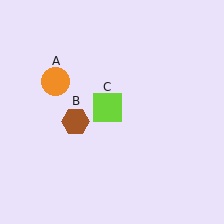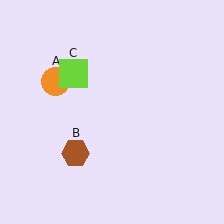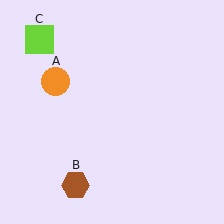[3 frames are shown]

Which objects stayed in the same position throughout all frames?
Orange circle (object A) remained stationary.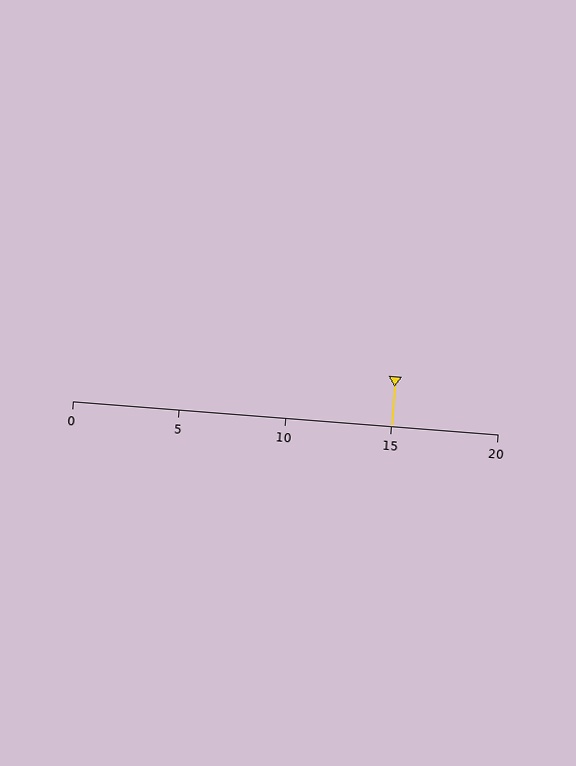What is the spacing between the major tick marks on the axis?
The major ticks are spaced 5 apart.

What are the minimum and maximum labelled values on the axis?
The axis runs from 0 to 20.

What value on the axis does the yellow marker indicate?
The marker indicates approximately 15.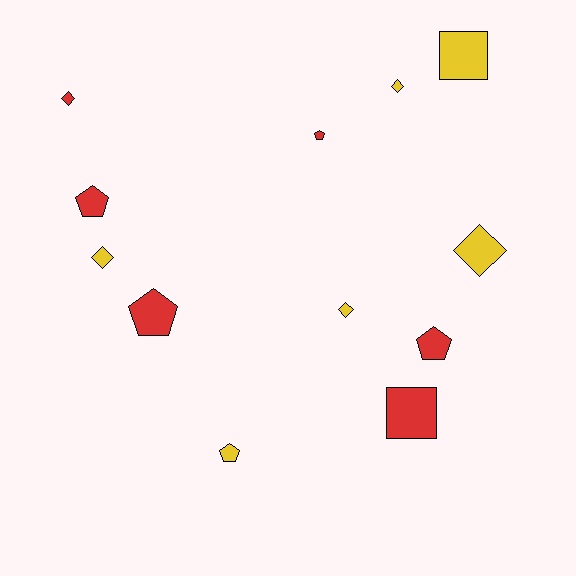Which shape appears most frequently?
Diamond, with 5 objects.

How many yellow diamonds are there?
There are 4 yellow diamonds.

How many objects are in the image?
There are 12 objects.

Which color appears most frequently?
Yellow, with 6 objects.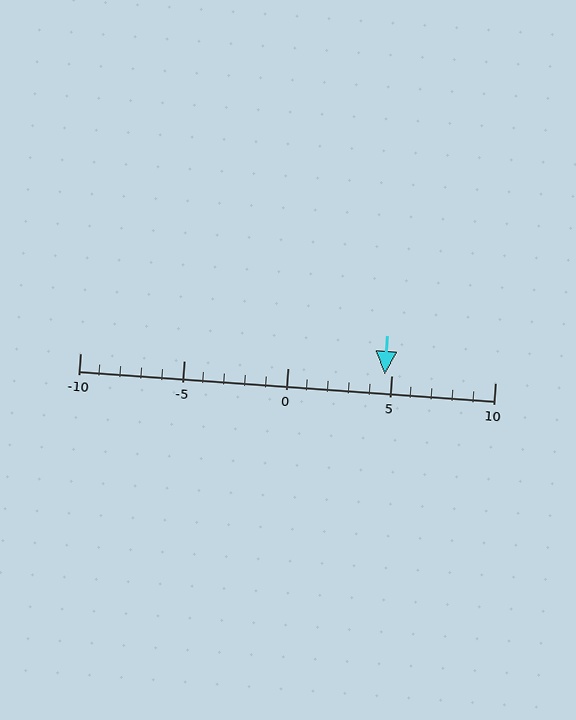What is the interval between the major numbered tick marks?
The major tick marks are spaced 5 units apart.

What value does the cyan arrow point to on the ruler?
The cyan arrow points to approximately 5.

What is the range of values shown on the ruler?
The ruler shows values from -10 to 10.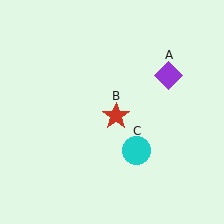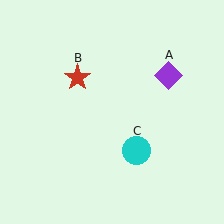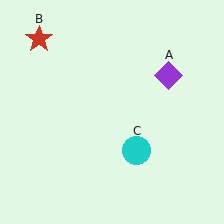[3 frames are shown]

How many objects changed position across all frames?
1 object changed position: red star (object B).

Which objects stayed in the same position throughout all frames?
Purple diamond (object A) and cyan circle (object C) remained stationary.